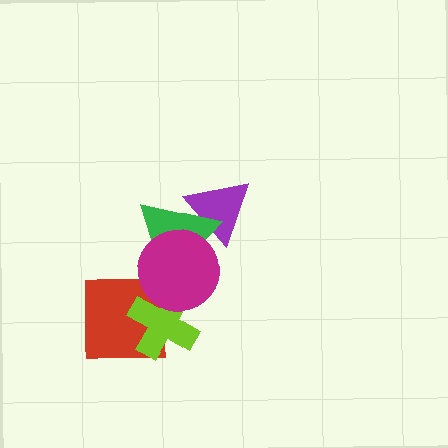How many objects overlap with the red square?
1 object overlaps with the red square.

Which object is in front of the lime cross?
The magenta circle is in front of the lime cross.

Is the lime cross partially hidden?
Yes, it is partially covered by another shape.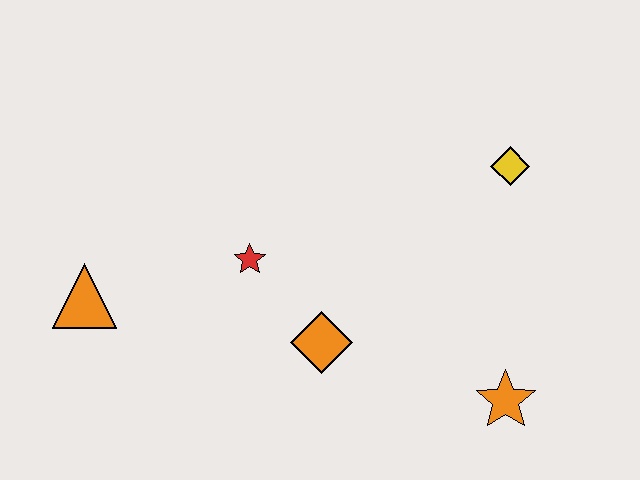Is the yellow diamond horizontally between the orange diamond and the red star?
No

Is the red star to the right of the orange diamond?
No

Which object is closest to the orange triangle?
The red star is closest to the orange triangle.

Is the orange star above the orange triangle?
No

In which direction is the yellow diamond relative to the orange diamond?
The yellow diamond is to the right of the orange diamond.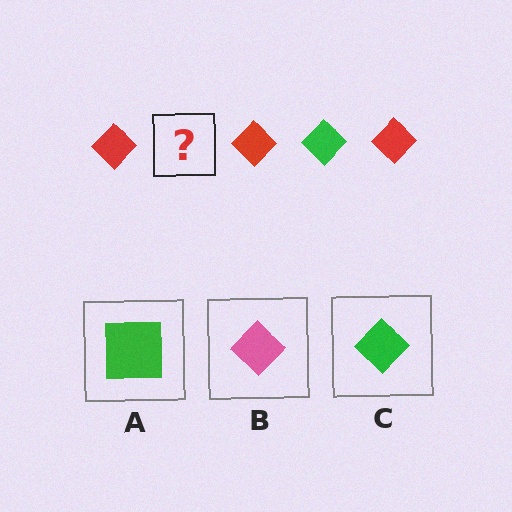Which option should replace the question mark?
Option C.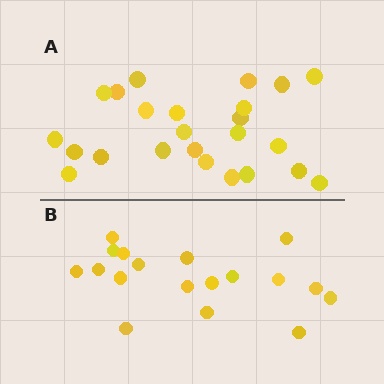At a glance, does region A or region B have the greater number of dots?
Region A (the top region) has more dots.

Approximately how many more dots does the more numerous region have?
Region A has about 6 more dots than region B.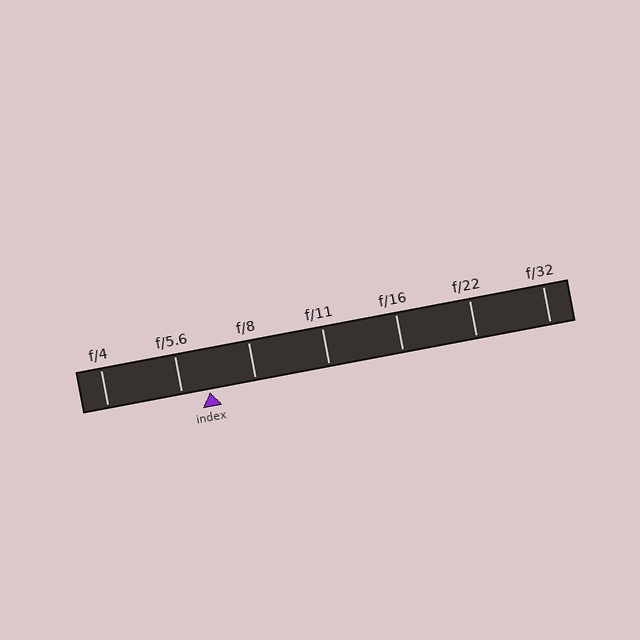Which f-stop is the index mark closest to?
The index mark is closest to f/5.6.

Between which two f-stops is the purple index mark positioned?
The index mark is between f/5.6 and f/8.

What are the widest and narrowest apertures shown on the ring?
The widest aperture shown is f/4 and the narrowest is f/32.